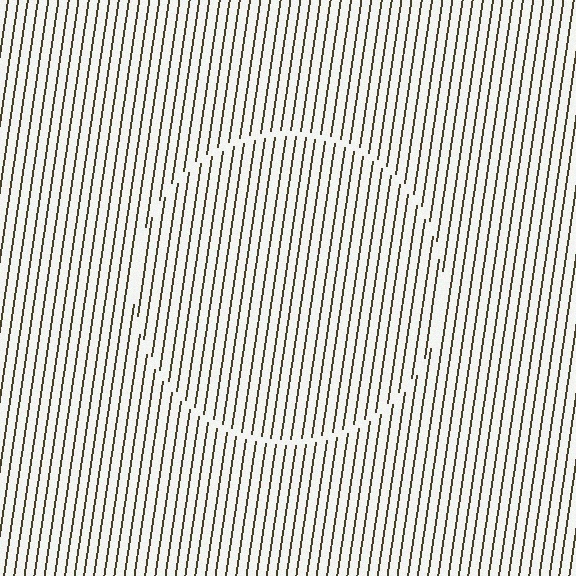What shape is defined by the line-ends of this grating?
An illusory circle. The interior of the shape contains the same grating, shifted by half a period — the contour is defined by the phase discontinuity where line-ends from the inner and outer gratings abut.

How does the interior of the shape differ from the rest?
The interior of the shape contains the same grating, shifted by half a period — the contour is defined by the phase discontinuity where line-ends from the inner and outer gratings abut.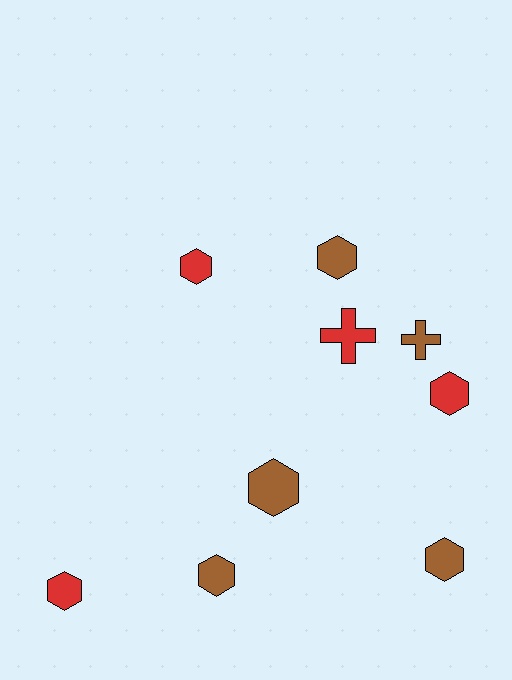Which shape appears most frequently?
Hexagon, with 7 objects.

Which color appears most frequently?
Brown, with 5 objects.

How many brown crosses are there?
There is 1 brown cross.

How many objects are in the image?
There are 9 objects.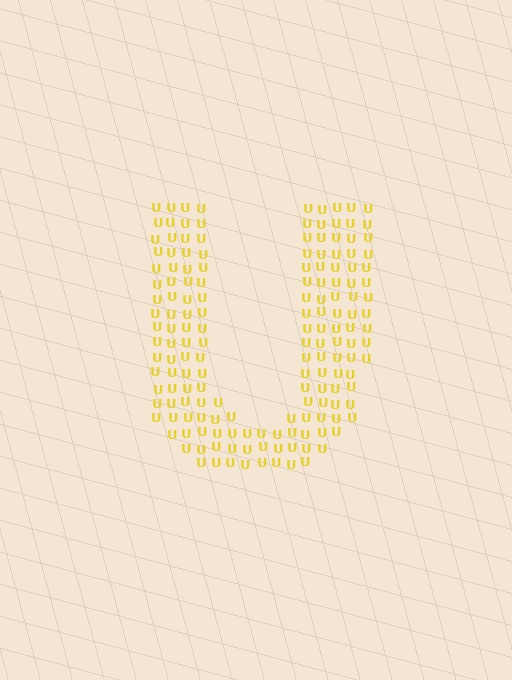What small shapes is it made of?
It is made of small letter U's.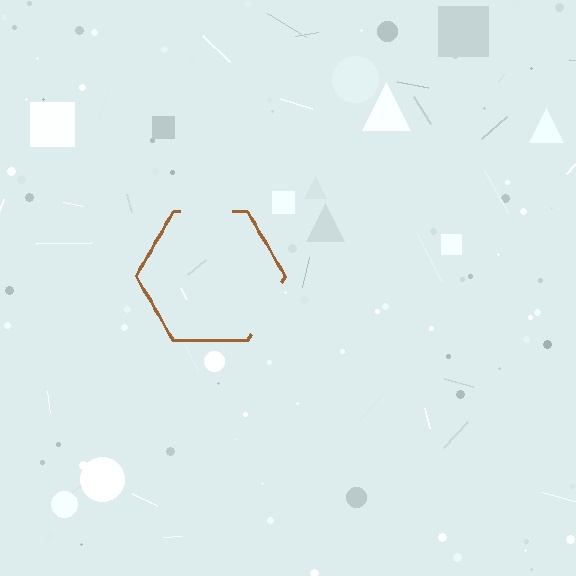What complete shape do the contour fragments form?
The contour fragments form a hexagon.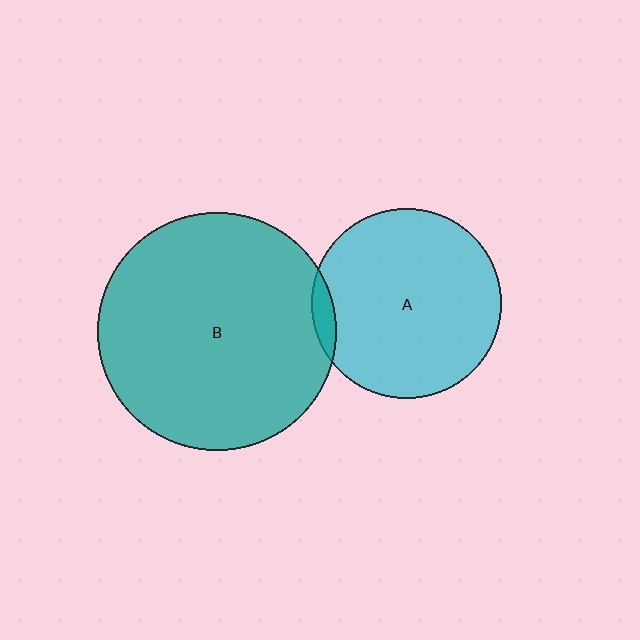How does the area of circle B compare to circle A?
Approximately 1.6 times.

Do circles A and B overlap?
Yes.